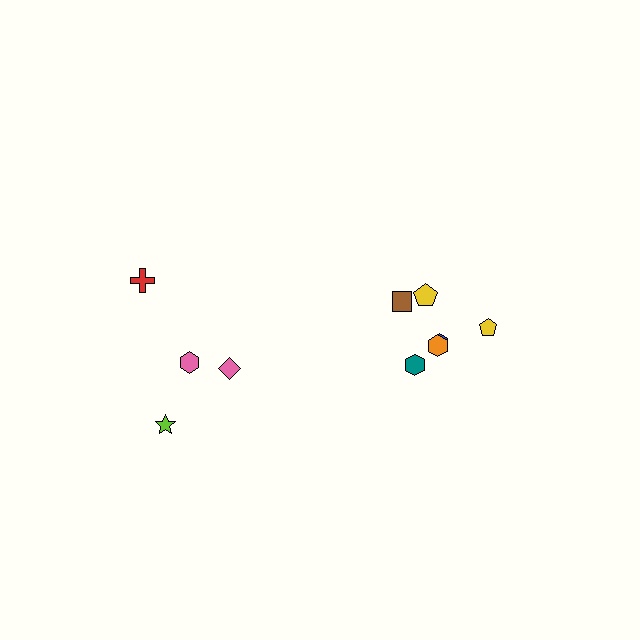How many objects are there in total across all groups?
There are 10 objects.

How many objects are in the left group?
There are 4 objects.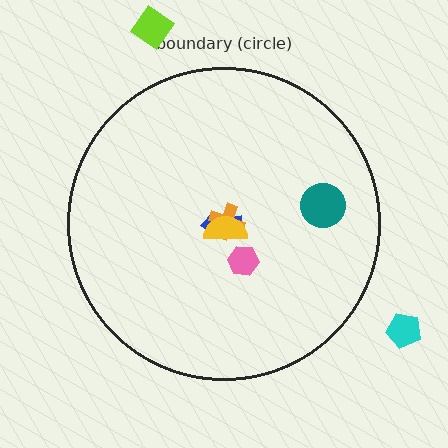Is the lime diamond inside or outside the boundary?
Outside.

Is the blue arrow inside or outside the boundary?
Inside.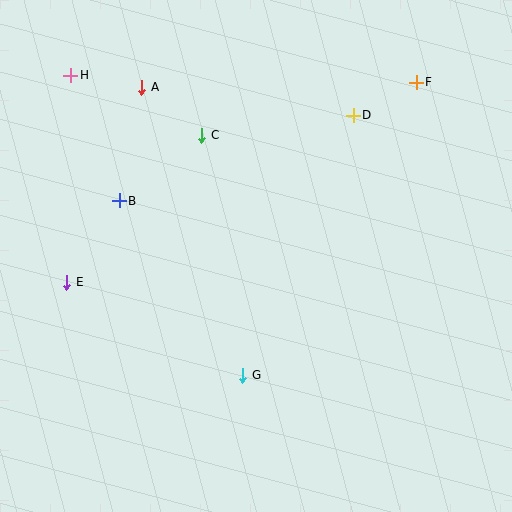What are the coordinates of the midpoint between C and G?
The midpoint between C and G is at (222, 255).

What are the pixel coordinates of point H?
Point H is at (71, 75).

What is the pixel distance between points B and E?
The distance between B and E is 97 pixels.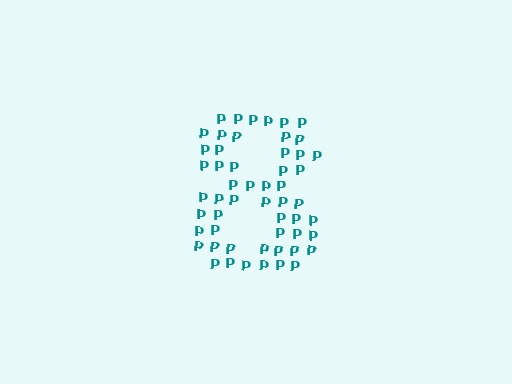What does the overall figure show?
The overall figure shows the digit 8.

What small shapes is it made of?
It is made of small letter P's.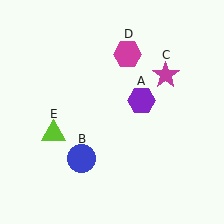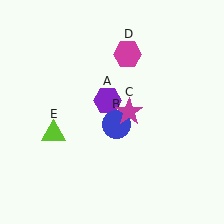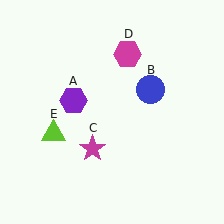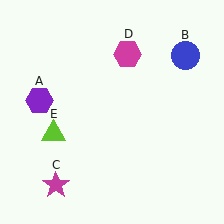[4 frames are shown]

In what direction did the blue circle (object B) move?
The blue circle (object B) moved up and to the right.